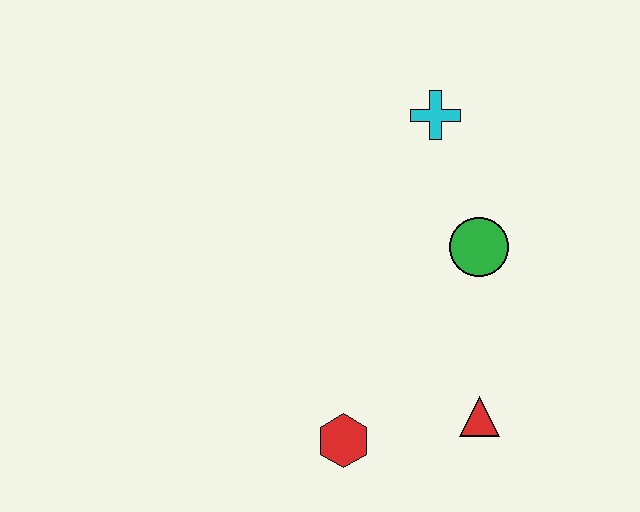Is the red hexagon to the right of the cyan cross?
No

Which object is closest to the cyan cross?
The green circle is closest to the cyan cross.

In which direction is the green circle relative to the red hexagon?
The green circle is above the red hexagon.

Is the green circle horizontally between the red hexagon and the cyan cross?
No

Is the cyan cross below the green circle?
No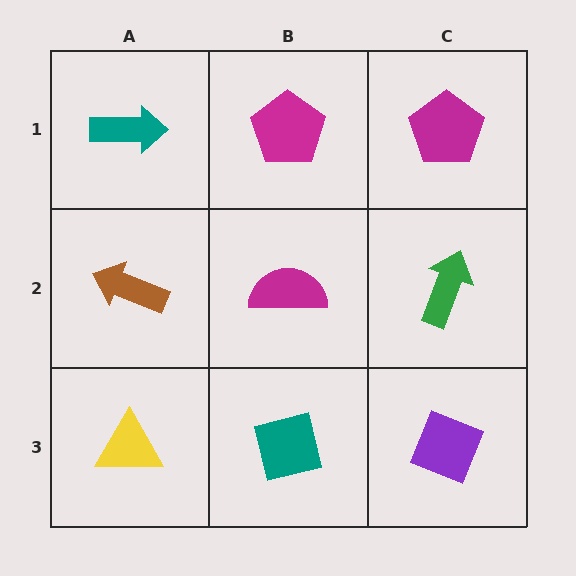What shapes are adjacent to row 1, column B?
A magenta semicircle (row 2, column B), a teal arrow (row 1, column A), a magenta pentagon (row 1, column C).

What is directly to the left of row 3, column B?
A yellow triangle.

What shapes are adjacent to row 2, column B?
A magenta pentagon (row 1, column B), a teal square (row 3, column B), a brown arrow (row 2, column A), a green arrow (row 2, column C).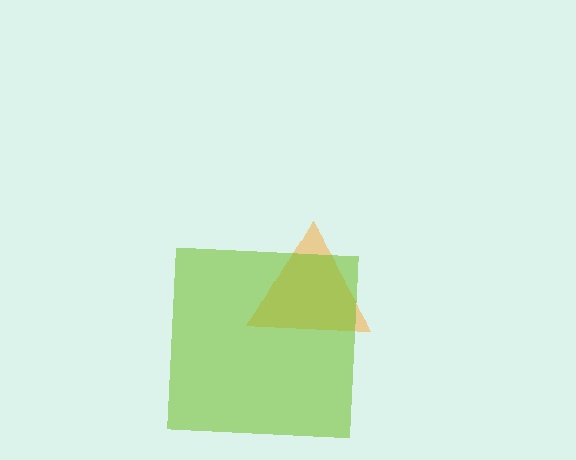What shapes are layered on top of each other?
The layered shapes are: an orange triangle, a lime square.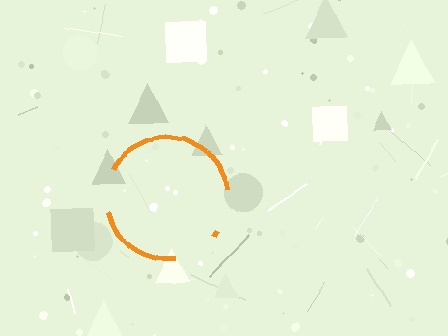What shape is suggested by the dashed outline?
The dashed outline suggests a circle.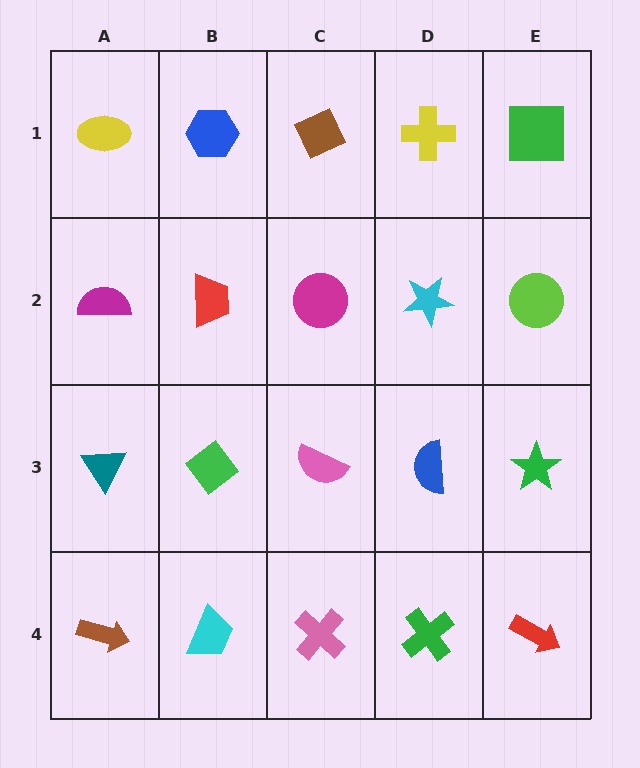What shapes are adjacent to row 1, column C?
A magenta circle (row 2, column C), a blue hexagon (row 1, column B), a yellow cross (row 1, column D).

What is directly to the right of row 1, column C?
A yellow cross.